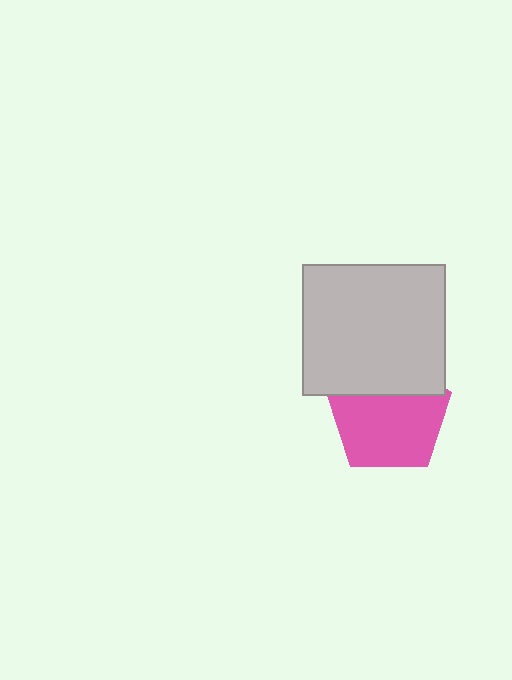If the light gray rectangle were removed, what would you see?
You would see the complete pink pentagon.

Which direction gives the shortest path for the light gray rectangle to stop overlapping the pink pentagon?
Moving up gives the shortest separation.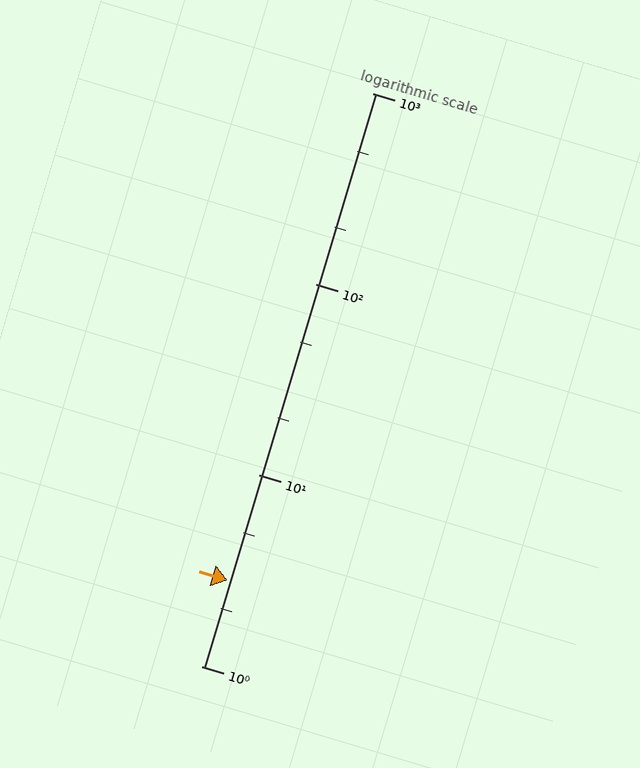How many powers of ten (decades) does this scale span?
The scale spans 3 decades, from 1 to 1000.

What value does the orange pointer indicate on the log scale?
The pointer indicates approximately 2.8.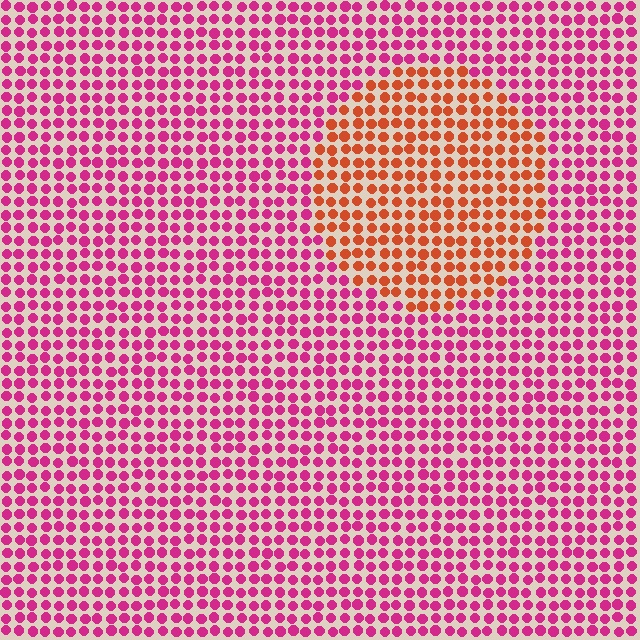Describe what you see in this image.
The image is filled with small magenta elements in a uniform arrangement. A circle-shaped region is visible where the elements are tinted to a slightly different hue, forming a subtle color boundary.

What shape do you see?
I see a circle.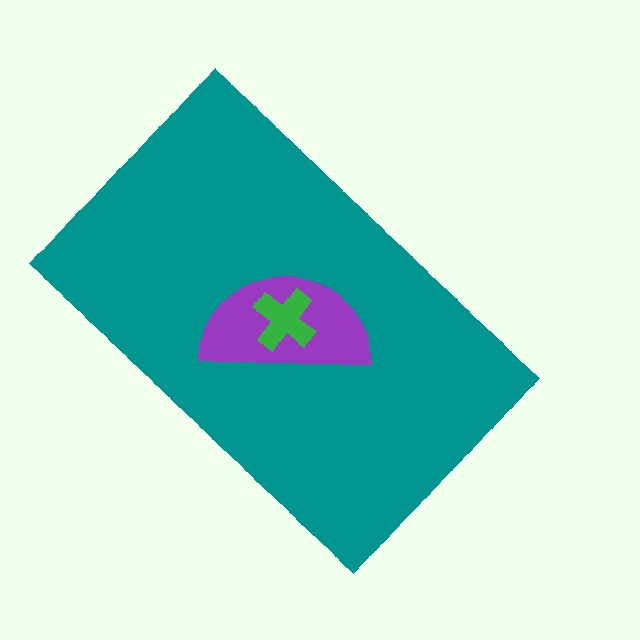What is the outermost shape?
The teal rectangle.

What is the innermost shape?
The green cross.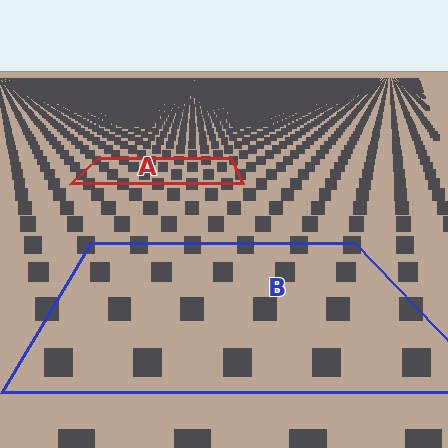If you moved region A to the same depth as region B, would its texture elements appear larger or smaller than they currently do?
They would appear larger. At a closer depth, the same texture elements are projected at a bigger on-screen size.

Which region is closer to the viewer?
Region B is closer. The texture elements there are larger and more spread out.